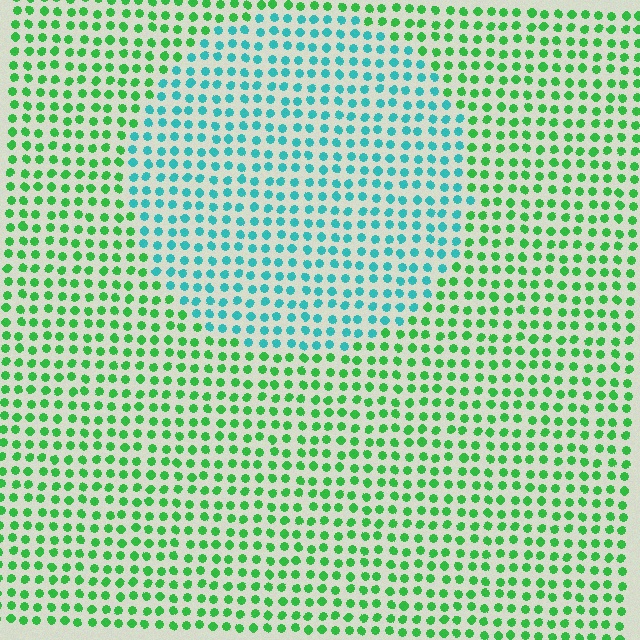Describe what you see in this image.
The image is filled with small green elements in a uniform arrangement. A circle-shaped region is visible where the elements are tinted to a slightly different hue, forming a subtle color boundary.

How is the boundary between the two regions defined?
The boundary is defined purely by a slight shift in hue (about 51 degrees). Spacing, size, and orientation are identical on both sides.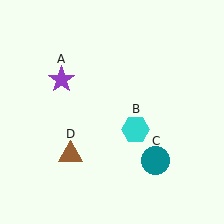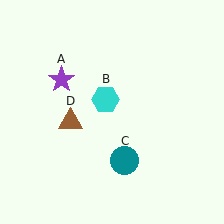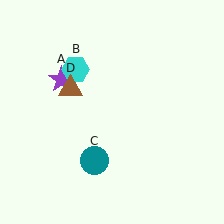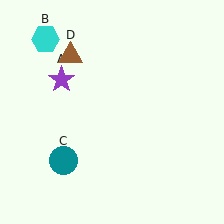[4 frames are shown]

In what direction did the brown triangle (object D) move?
The brown triangle (object D) moved up.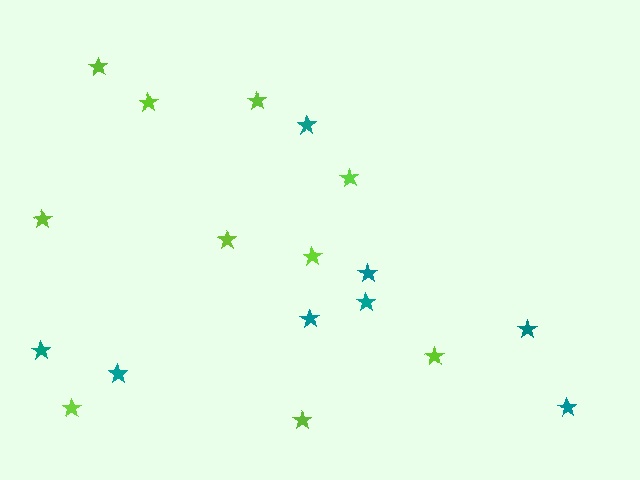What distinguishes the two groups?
There are 2 groups: one group of teal stars (8) and one group of lime stars (10).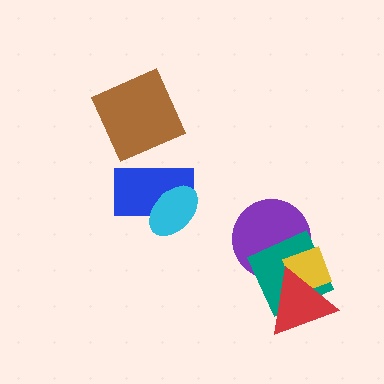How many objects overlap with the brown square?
0 objects overlap with the brown square.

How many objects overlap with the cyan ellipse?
1 object overlaps with the cyan ellipse.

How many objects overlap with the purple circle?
3 objects overlap with the purple circle.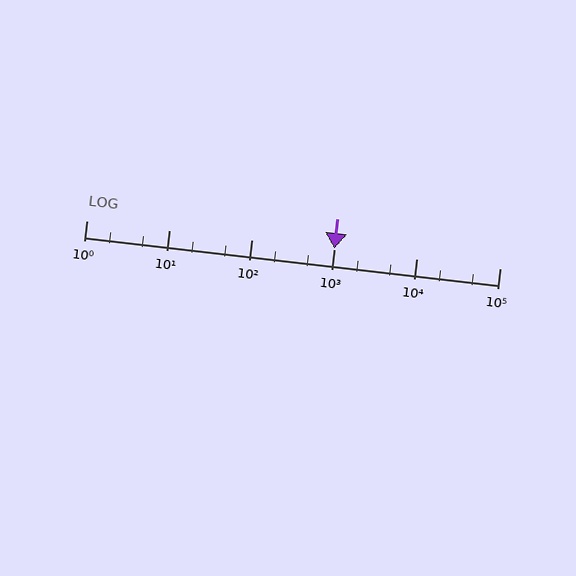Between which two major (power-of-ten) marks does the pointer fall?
The pointer is between 1000 and 10000.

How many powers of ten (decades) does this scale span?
The scale spans 5 decades, from 1 to 100000.